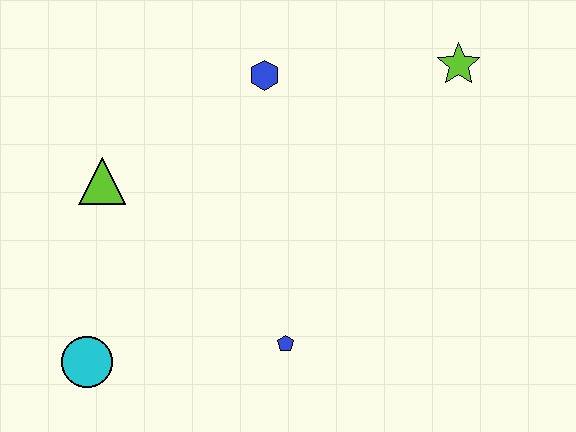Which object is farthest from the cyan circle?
The lime star is farthest from the cyan circle.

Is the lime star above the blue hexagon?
Yes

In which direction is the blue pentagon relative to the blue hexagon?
The blue pentagon is below the blue hexagon.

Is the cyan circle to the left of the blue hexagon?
Yes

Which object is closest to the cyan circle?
The lime triangle is closest to the cyan circle.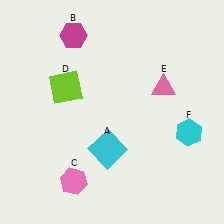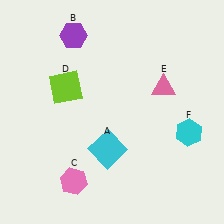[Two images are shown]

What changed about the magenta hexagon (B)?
In Image 1, B is magenta. In Image 2, it changed to purple.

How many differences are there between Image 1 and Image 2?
There is 1 difference between the two images.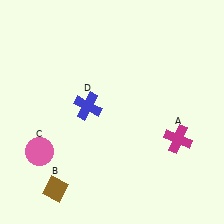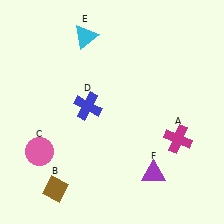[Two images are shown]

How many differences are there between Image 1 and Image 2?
There are 2 differences between the two images.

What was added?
A cyan triangle (E), a purple triangle (F) were added in Image 2.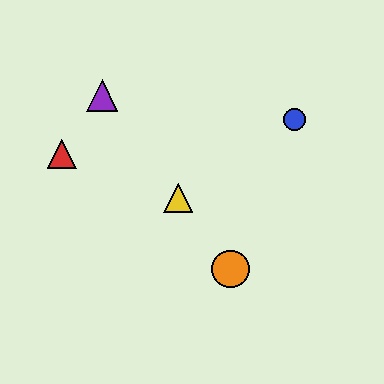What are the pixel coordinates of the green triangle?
The green triangle is at (178, 198).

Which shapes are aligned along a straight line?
The green triangle, the yellow triangle, the purple triangle, the orange circle are aligned along a straight line.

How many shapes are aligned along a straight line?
4 shapes (the green triangle, the yellow triangle, the purple triangle, the orange circle) are aligned along a straight line.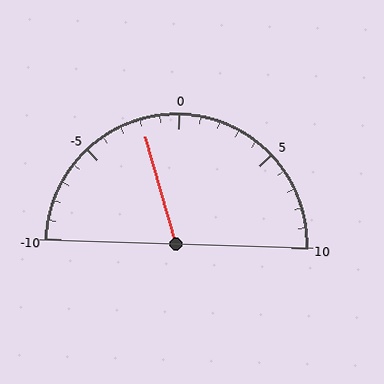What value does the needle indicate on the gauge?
The needle indicates approximately -2.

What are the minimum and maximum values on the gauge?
The gauge ranges from -10 to 10.